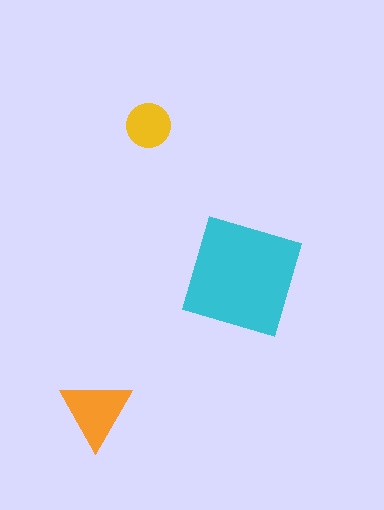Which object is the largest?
The cyan square.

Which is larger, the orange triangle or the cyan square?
The cyan square.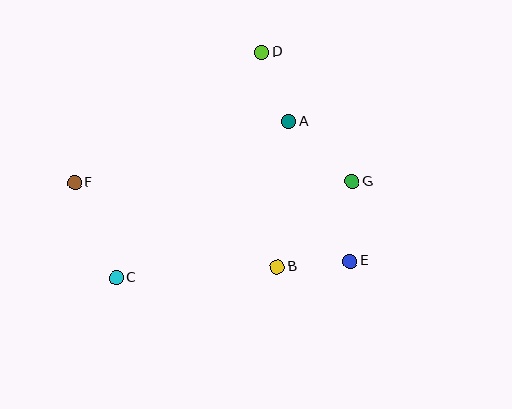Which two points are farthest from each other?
Points E and F are farthest from each other.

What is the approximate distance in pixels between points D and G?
The distance between D and G is approximately 158 pixels.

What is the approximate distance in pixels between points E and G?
The distance between E and G is approximately 80 pixels.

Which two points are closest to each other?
Points B and E are closest to each other.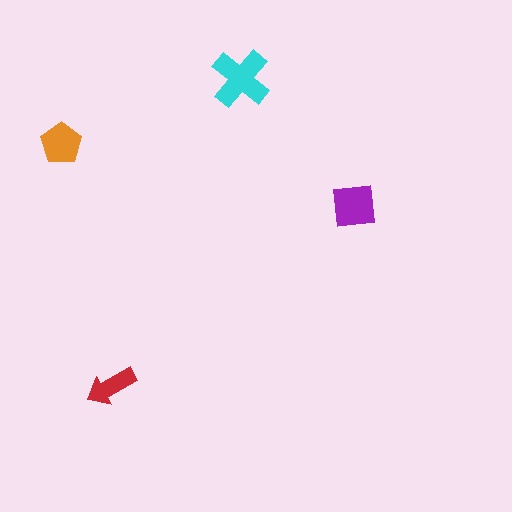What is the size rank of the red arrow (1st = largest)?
4th.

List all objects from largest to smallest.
The cyan cross, the purple square, the orange pentagon, the red arrow.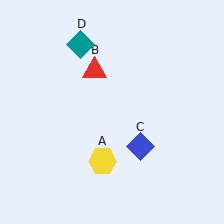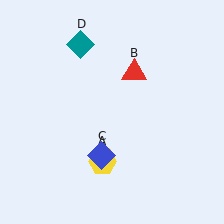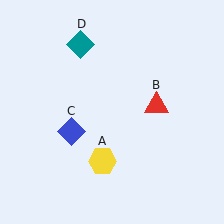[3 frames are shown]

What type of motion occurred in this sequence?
The red triangle (object B), blue diamond (object C) rotated clockwise around the center of the scene.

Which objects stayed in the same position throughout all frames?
Yellow hexagon (object A) and teal diamond (object D) remained stationary.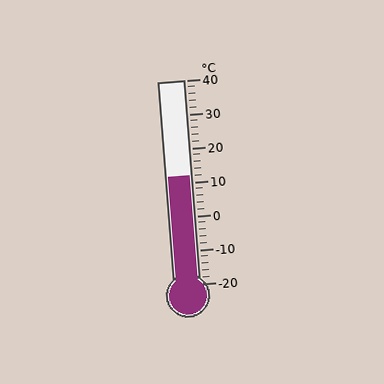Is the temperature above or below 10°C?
The temperature is above 10°C.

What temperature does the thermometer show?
The thermometer shows approximately 12°C.